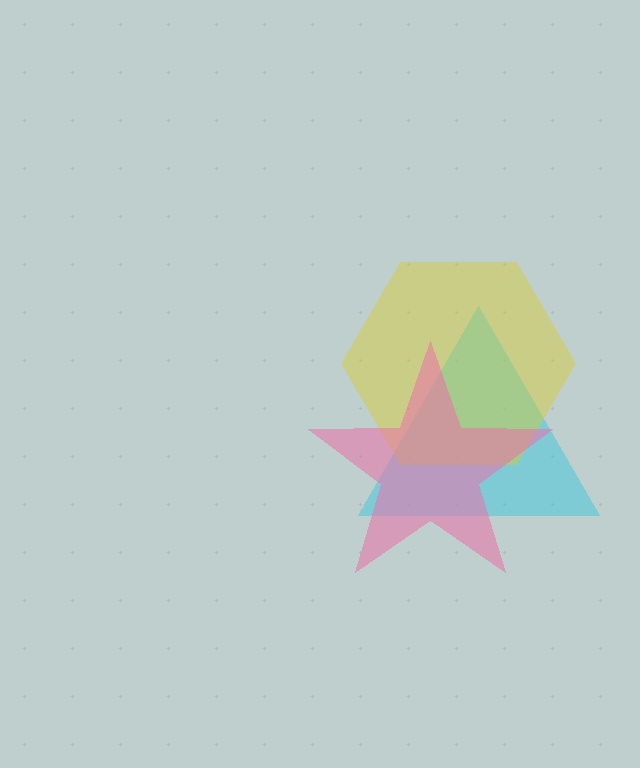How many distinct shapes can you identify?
There are 3 distinct shapes: a cyan triangle, a yellow hexagon, a pink star.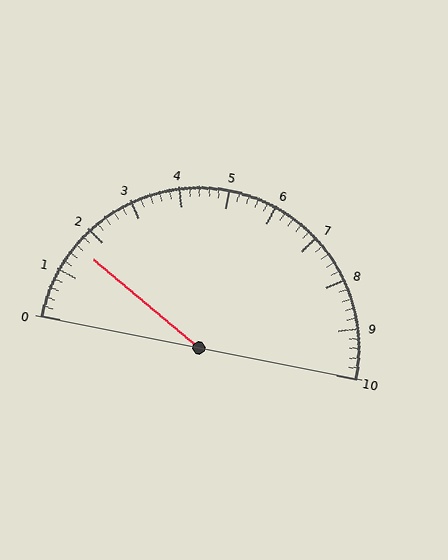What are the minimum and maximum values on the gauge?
The gauge ranges from 0 to 10.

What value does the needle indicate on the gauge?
The needle indicates approximately 1.6.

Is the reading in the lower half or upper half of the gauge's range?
The reading is in the lower half of the range (0 to 10).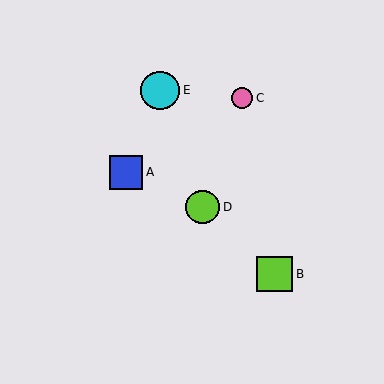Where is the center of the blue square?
The center of the blue square is at (126, 172).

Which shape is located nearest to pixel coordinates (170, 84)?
The cyan circle (labeled E) at (160, 90) is nearest to that location.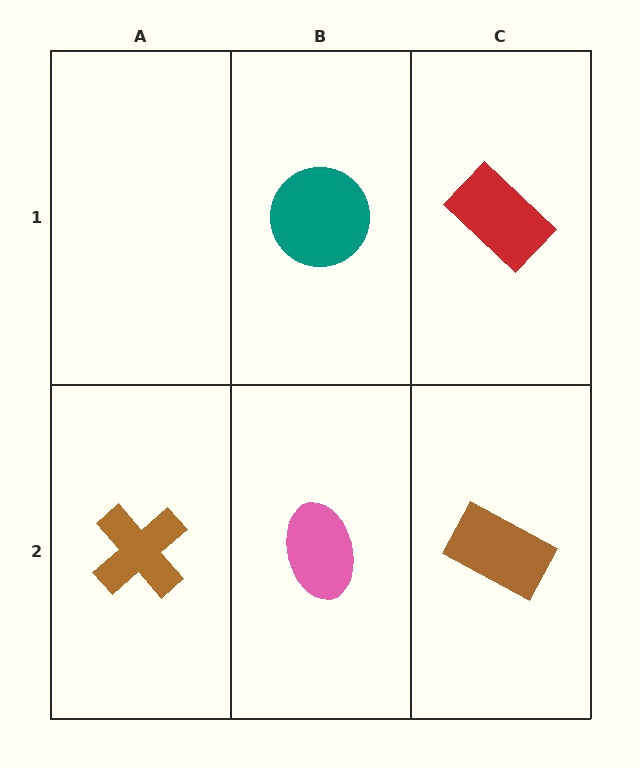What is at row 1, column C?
A red rectangle.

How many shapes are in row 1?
2 shapes.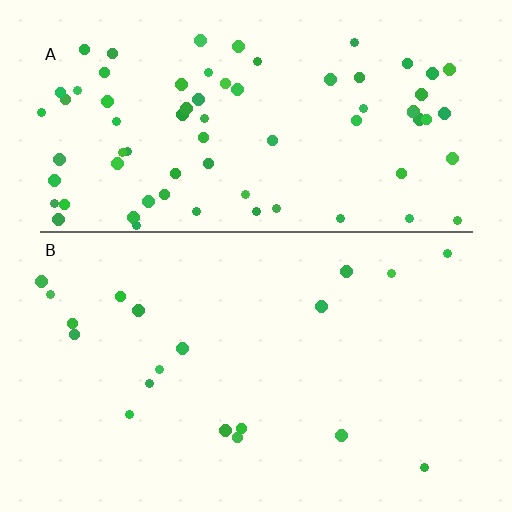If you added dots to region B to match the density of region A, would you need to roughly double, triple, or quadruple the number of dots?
Approximately quadruple.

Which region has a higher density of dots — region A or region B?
A (the top).